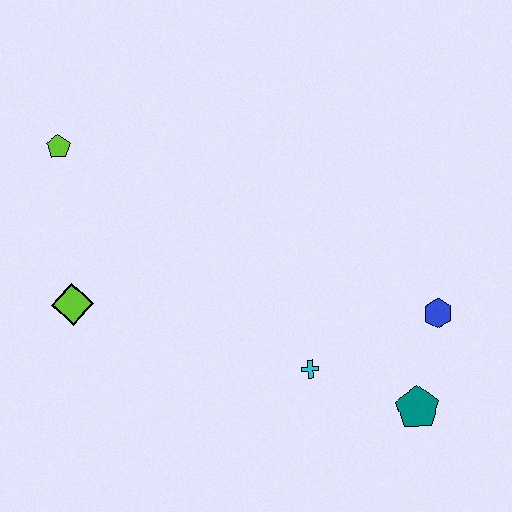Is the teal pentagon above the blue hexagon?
No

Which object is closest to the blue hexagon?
The teal pentagon is closest to the blue hexagon.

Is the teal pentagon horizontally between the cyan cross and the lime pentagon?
No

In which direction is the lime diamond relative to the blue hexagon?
The lime diamond is to the left of the blue hexagon.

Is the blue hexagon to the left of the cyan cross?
No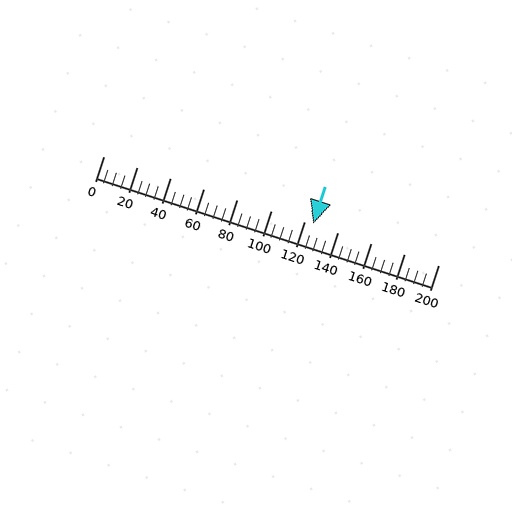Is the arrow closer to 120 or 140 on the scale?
The arrow is closer to 120.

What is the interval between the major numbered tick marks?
The major tick marks are spaced 20 units apart.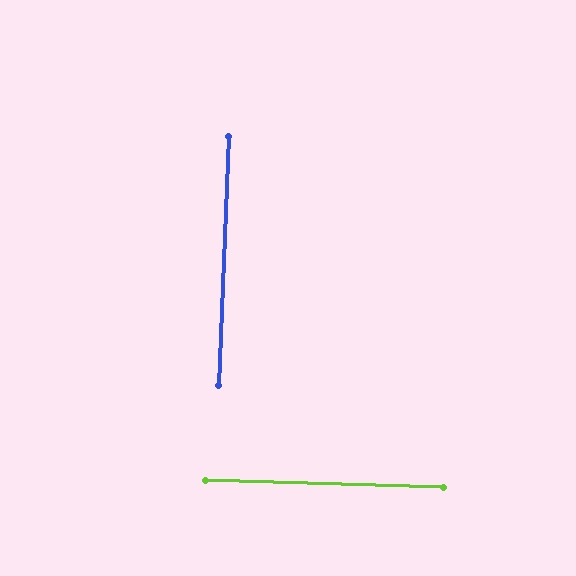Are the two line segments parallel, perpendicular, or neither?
Perpendicular — they meet at approximately 89°.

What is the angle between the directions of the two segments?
Approximately 89 degrees.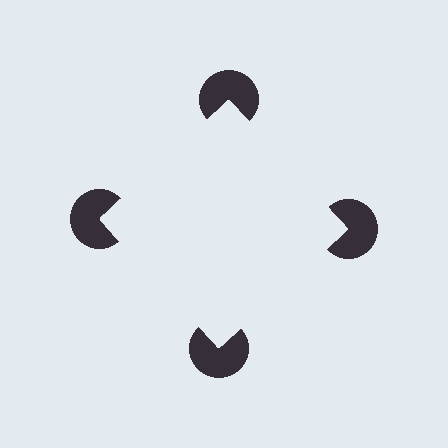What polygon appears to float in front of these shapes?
An illusory square — its edges are inferred from the aligned wedge cuts in the pac-man discs, not physically drawn.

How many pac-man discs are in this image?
There are 4 — one at each vertex of the illusory square.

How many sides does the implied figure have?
4 sides.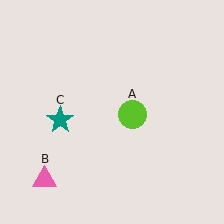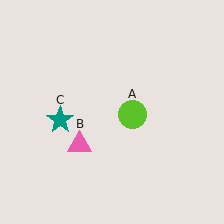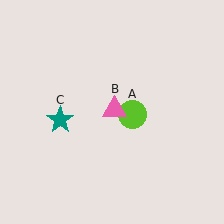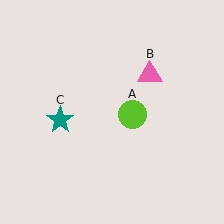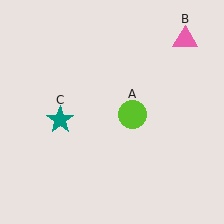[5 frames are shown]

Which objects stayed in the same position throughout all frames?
Lime circle (object A) and teal star (object C) remained stationary.